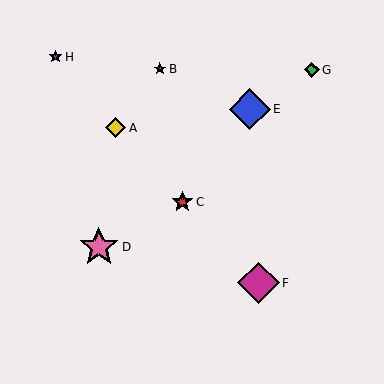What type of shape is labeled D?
Shape D is a pink star.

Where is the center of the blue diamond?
The center of the blue diamond is at (250, 109).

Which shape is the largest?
The magenta diamond (labeled F) is the largest.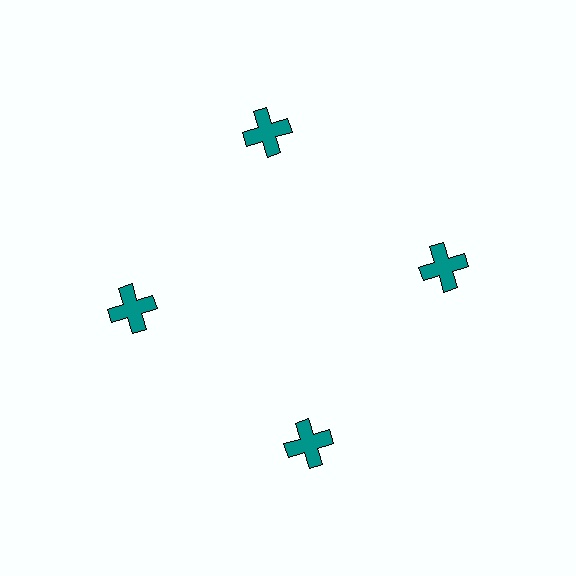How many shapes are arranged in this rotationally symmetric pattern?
There are 4 shapes, arranged in 4 groups of 1.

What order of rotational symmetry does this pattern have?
This pattern has 4-fold rotational symmetry.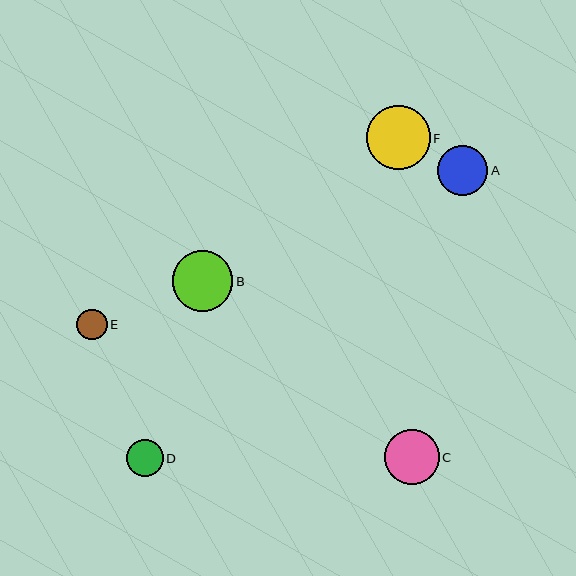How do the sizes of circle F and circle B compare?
Circle F and circle B are approximately the same size.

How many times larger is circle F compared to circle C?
Circle F is approximately 1.1 times the size of circle C.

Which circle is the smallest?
Circle E is the smallest with a size of approximately 30 pixels.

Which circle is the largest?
Circle F is the largest with a size of approximately 63 pixels.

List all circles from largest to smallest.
From largest to smallest: F, B, C, A, D, E.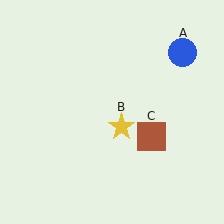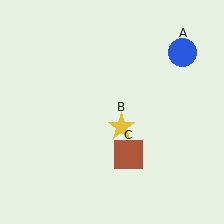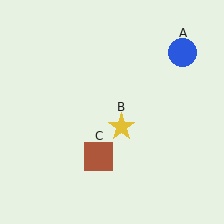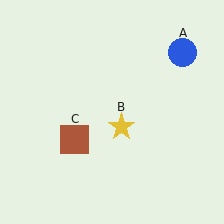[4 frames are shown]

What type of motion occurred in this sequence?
The brown square (object C) rotated clockwise around the center of the scene.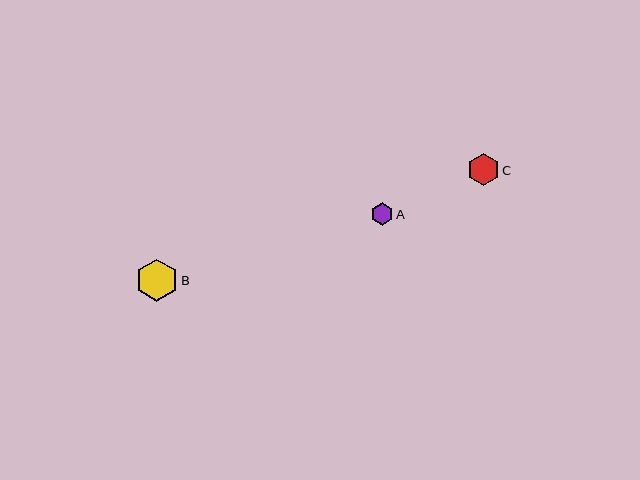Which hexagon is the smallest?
Hexagon A is the smallest with a size of approximately 23 pixels.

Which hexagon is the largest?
Hexagon B is the largest with a size of approximately 42 pixels.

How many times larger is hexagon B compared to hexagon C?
Hexagon B is approximately 1.3 times the size of hexagon C.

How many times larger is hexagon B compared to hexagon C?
Hexagon B is approximately 1.3 times the size of hexagon C.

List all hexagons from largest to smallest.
From largest to smallest: B, C, A.